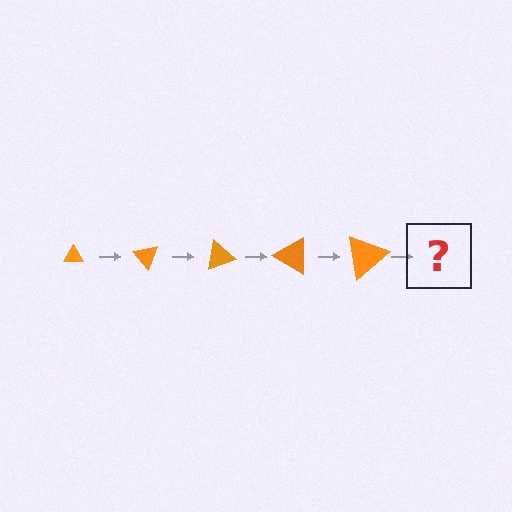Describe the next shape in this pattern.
It should be a triangle, larger than the previous one and rotated 250 degrees from the start.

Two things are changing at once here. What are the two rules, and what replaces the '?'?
The two rules are that the triangle grows larger each step and it rotates 50 degrees each step. The '?' should be a triangle, larger than the previous one and rotated 250 degrees from the start.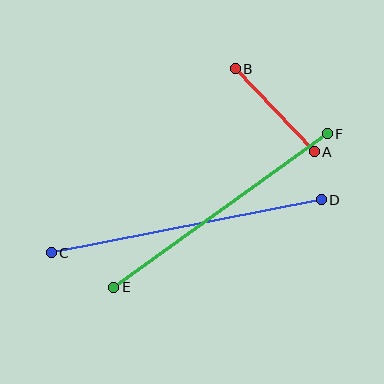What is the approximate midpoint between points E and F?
The midpoint is at approximately (220, 211) pixels.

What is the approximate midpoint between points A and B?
The midpoint is at approximately (275, 110) pixels.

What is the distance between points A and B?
The distance is approximately 115 pixels.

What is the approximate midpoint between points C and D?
The midpoint is at approximately (186, 226) pixels.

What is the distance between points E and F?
The distance is approximately 263 pixels.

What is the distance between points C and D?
The distance is approximately 275 pixels.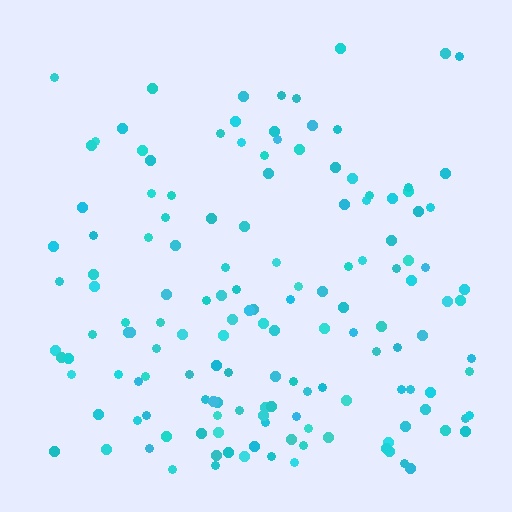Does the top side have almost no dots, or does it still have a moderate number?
Still a moderate number, just noticeably fewer than the bottom.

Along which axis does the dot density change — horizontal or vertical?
Vertical.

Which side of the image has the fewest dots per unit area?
The top.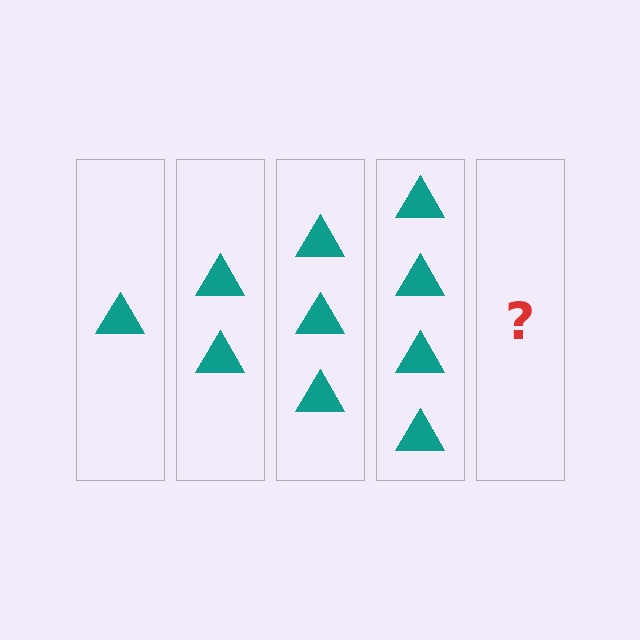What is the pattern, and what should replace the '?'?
The pattern is that each step adds one more triangle. The '?' should be 5 triangles.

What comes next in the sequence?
The next element should be 5 triangles.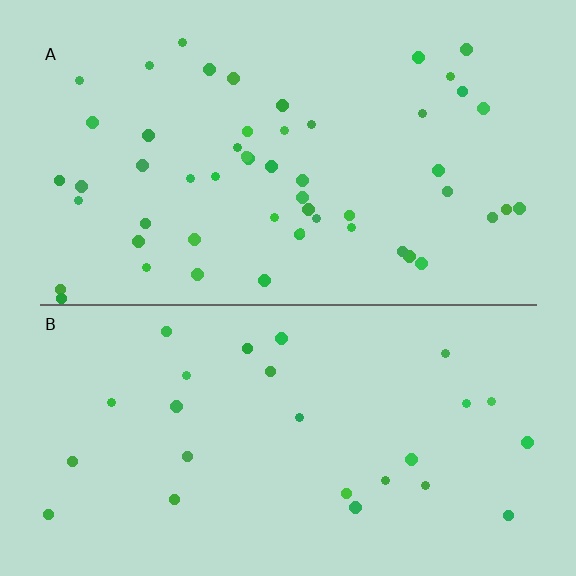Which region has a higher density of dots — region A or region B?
A (the top).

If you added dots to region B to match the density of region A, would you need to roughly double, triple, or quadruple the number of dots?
Approximately double.